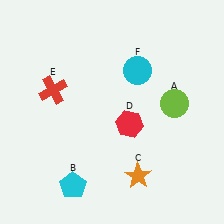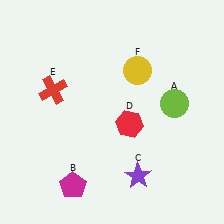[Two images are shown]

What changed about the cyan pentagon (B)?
In Image 1, B is cyan. In Image 2, it changed to magenta.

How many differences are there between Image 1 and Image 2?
There are 3 differences between the two images.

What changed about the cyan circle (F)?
In Image 1, F is cyan. In Image 2, it changed to yellow.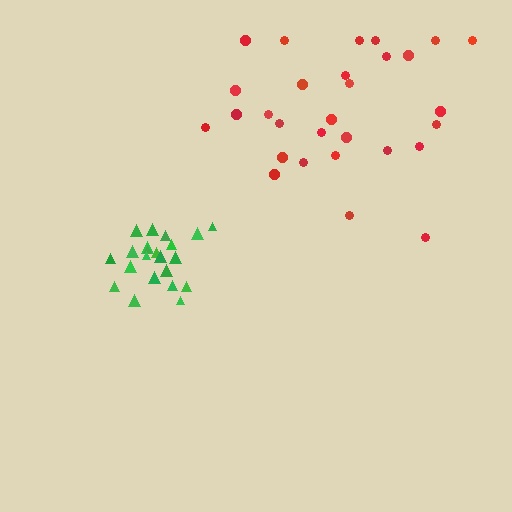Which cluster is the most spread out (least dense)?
Red.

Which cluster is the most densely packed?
Green.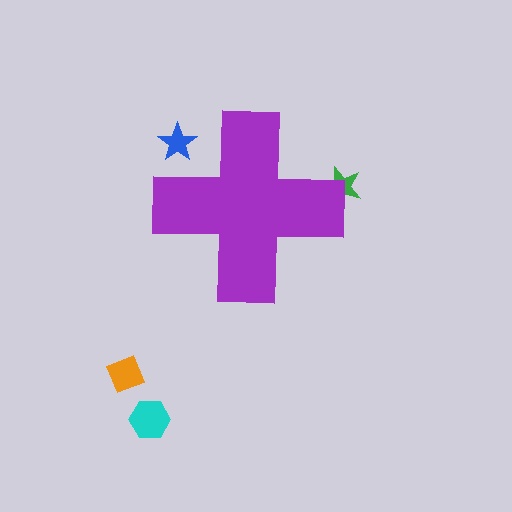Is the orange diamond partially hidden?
No, the orange diamond is fully visible.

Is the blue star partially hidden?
Yes, the blue star is partially hidden behind the purple cross.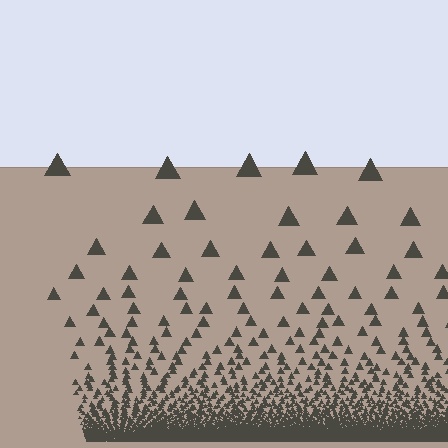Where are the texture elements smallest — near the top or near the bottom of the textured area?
Near the bottom.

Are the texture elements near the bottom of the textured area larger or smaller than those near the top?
Smaller. The gradient is inverted — elements near the bottom are smaller and denser.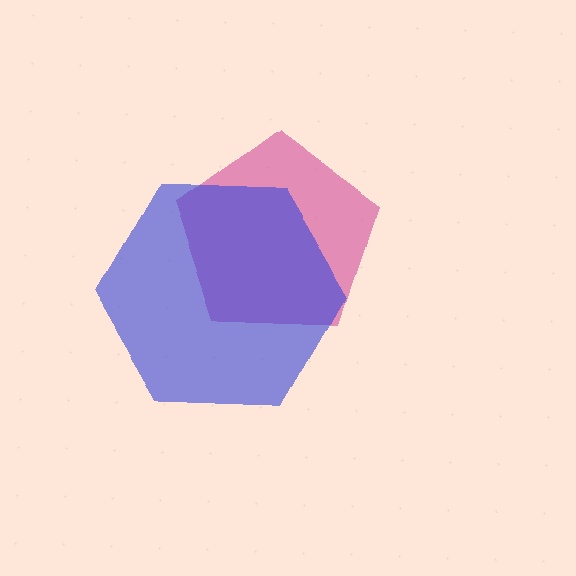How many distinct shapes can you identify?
There are 2 distinct shapes: a magenta pentagon, a blue hexagon.